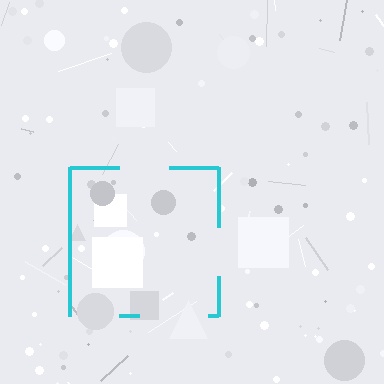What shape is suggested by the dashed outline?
The dashed outline suggests a square.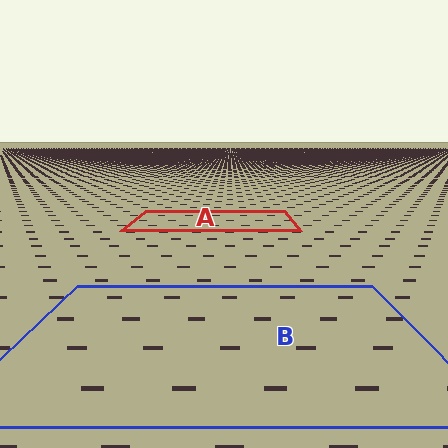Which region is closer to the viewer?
Region B is closer. The texture elements there are larger and more spread out.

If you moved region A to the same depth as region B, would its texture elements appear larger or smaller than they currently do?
They would appear larger. At a closer depth, the same texture elements are projected at a bigger on-screen size.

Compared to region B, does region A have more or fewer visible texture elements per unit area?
Region A has more texture elements per unit area — they are packed more densely because it is farther away.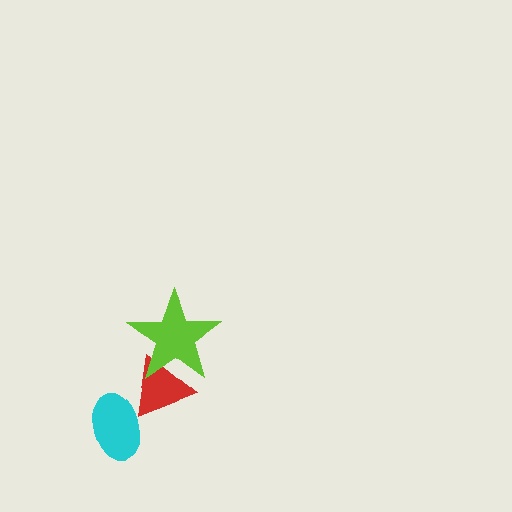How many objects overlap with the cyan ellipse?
1 object overlaps with the cyan ellipse.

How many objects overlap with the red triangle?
2 objects overlap with the red triangle.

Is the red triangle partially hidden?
Yes, it is partially covered by another shape.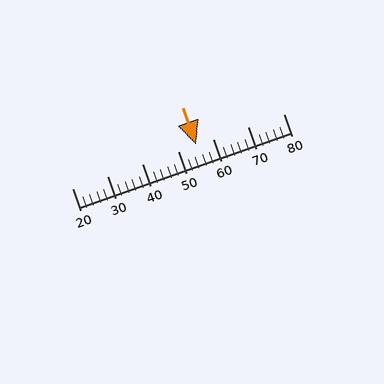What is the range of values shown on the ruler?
The ruler shows values from 20 to 80.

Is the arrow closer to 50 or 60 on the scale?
The arrow is closer to 60.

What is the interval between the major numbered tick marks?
The major tick marks are spaced 10 units apart.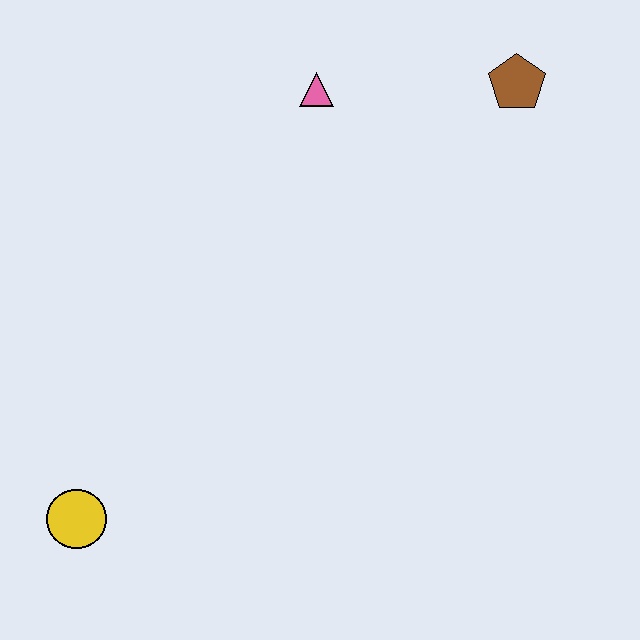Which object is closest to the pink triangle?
The brown pentagon is closest to the pink triangle.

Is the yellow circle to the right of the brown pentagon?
No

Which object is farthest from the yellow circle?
The brown pentagon is farthest from the yellow circle.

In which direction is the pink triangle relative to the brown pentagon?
The pink triangle is to the left of the brown pentagon.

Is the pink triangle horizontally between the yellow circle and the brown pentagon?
Yes